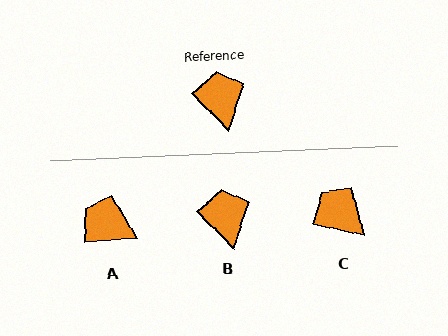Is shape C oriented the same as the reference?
No, it is off by about 33 degrees.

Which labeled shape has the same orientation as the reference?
B.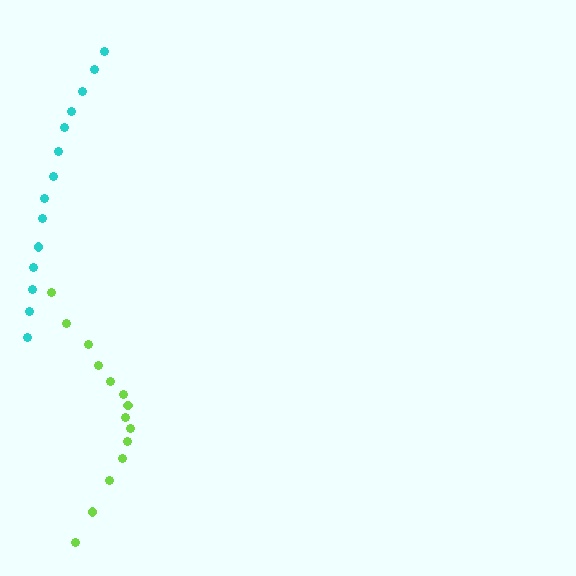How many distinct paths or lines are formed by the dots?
There are 2 distinct paths.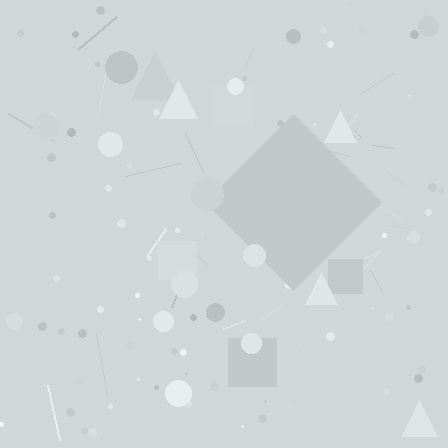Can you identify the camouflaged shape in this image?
The camouflaged shape is a diamond.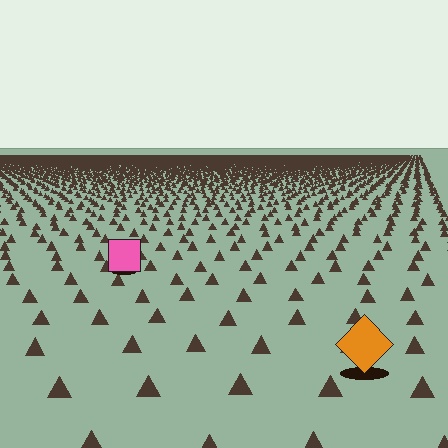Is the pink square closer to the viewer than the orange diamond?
No. The orange diamond is closer — you can tell from the texture gradient: the ground texture is coarser near it.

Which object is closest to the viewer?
The orange diamond is closest. The texture marks near it are larger and more spread out.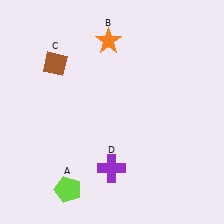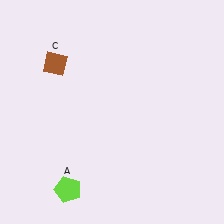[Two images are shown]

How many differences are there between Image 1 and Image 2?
There are 2 differences between the two images.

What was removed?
The purple cross (D), the orange star (B) were removed in Image 2.